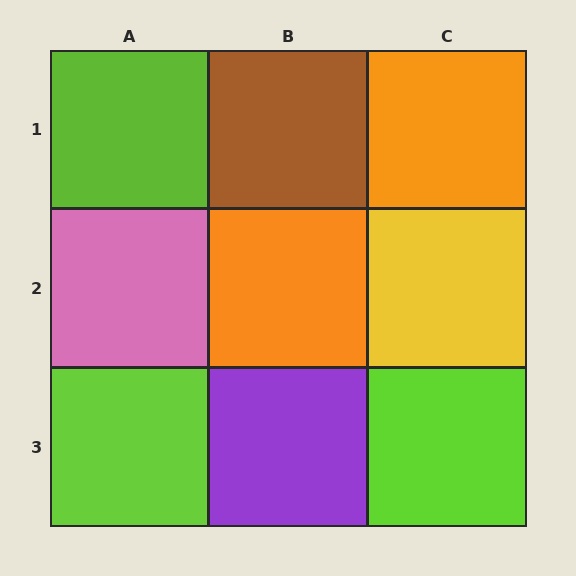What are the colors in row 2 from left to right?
Pink, orange, yellow.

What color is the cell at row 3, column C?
Lime.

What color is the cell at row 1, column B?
Brown.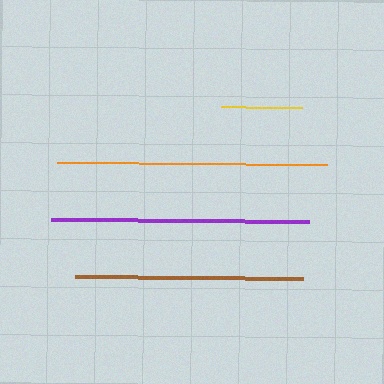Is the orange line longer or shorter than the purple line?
The orange line is longer than the purple line.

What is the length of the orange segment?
The orange segment is approximately 271 pixels long.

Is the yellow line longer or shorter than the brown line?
The brown line is longer than the yellow line.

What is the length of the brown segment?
The brown segment is approximately 228 pixels long.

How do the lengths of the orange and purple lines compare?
The orange and purple lines are approximately the same length.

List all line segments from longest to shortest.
From longest to shortest: orange, purple, brown, yellow.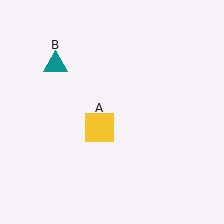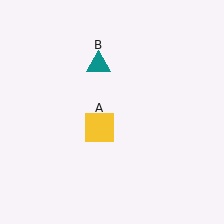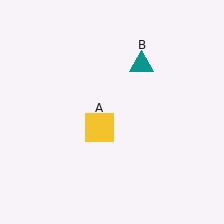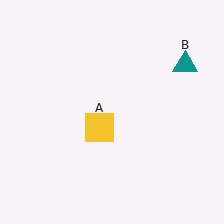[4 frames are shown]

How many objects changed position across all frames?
1 object changed position: teal triangle (object B).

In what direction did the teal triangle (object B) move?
The teal triangle (object B) moved right.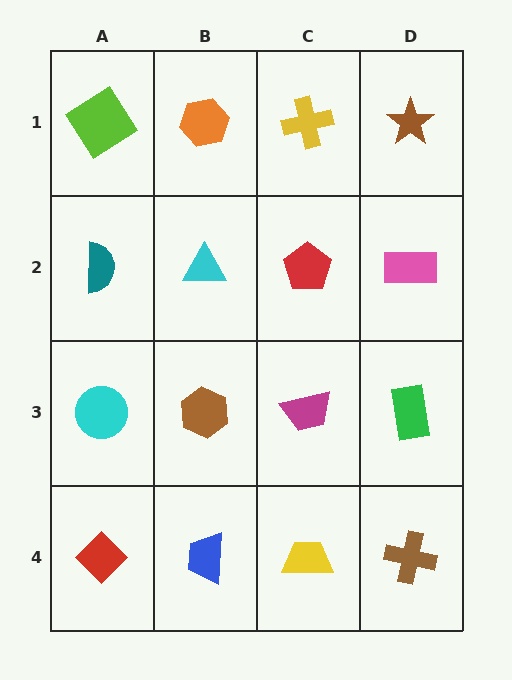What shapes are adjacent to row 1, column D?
A pink rectangle (row 2, column D), a yellow cross (row 1, column C).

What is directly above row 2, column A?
A lime diamond.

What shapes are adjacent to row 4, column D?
A green rectangle (row 3, column D), a yellow trapezoid (row 4, column C).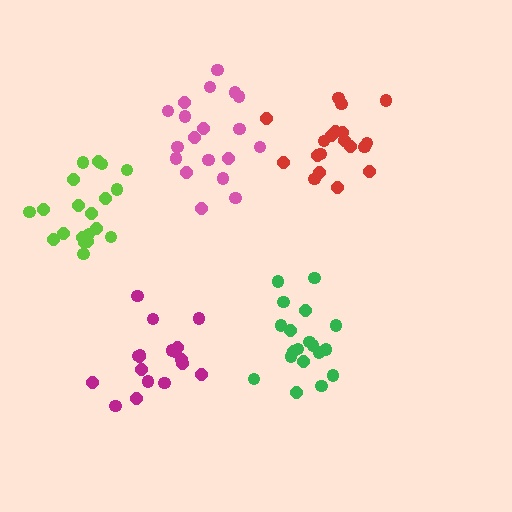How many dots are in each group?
Group 1: 20 dots, Group 2: 19 dots, Group 3: 18 dots, Group 4: 19 dots, Group 5: 19 dots (95 total).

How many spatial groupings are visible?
There are 5 spatial groupings.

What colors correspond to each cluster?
The clusters are colored: lime, green, magenta, red, pink.